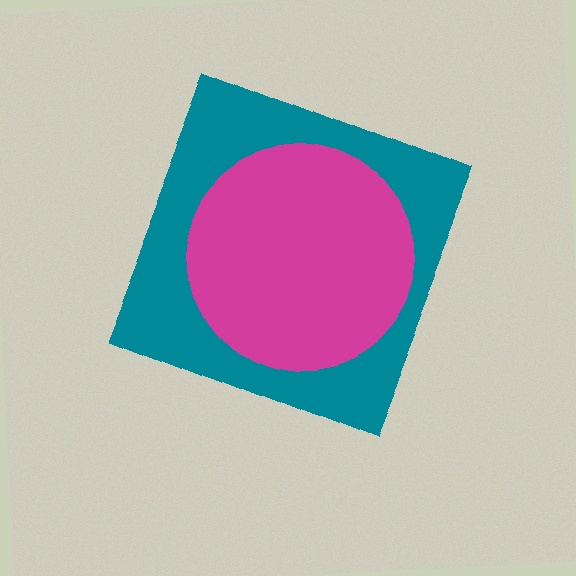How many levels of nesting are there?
2.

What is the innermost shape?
The magenta circle.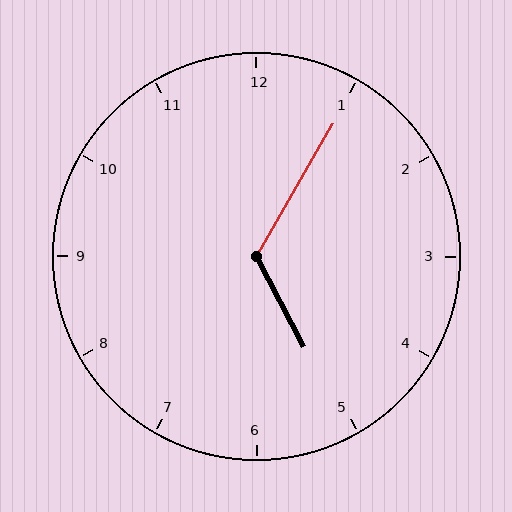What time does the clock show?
5:05.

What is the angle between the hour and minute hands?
Approximately 122 degrees.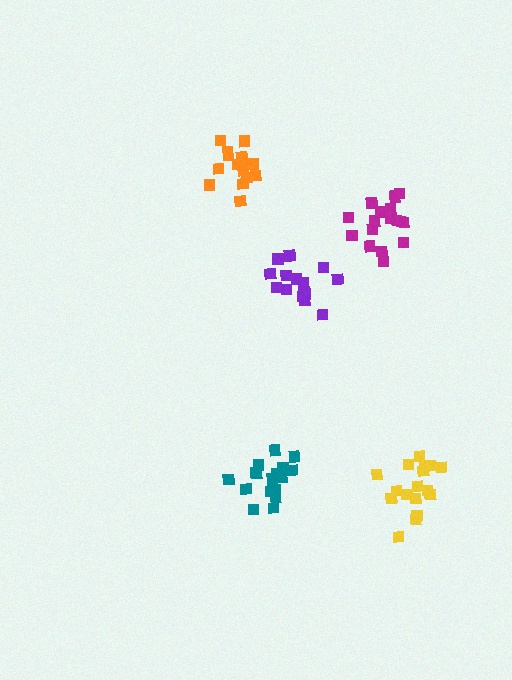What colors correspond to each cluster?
The clusters are colored: teal, magenta, yellow, purple, orange.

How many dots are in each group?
Group 1: 17 dots, Group 2: 18 dots, Group 3: 18 dots, Group 4: 15 dots, Group 5: 15 dots (83 total).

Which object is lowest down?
The yellow cluster is bottommost.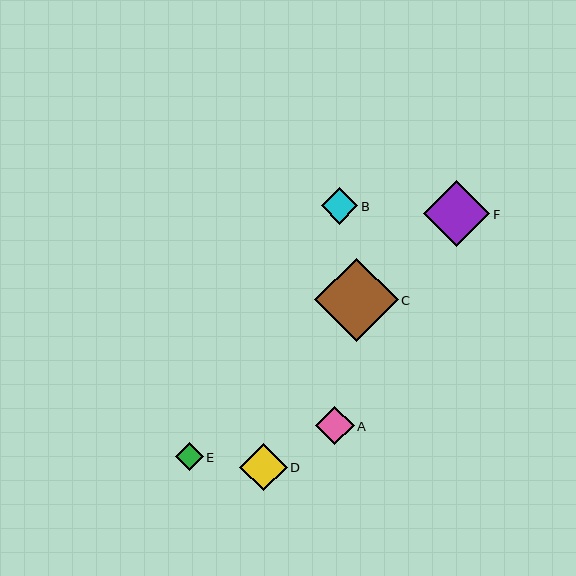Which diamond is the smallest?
Diamond E is the smallest with a size of approximately 28 pixels.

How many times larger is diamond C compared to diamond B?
Diamond C is approximately 2.3 times the size of diamond B.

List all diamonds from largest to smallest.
From largest to smallest: C, F, D, A, B, E.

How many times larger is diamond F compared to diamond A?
Diamond F is approximately 1.7 times the size of diamond A.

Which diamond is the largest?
Diamond C is the largest with a size of approximately 84 pixels.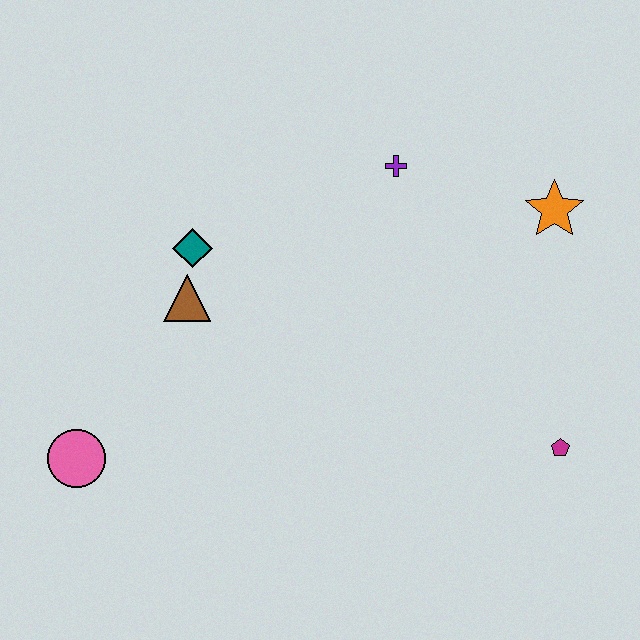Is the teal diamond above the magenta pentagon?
Yes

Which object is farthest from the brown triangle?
The magenta pentagon is farthest from the brown triangle.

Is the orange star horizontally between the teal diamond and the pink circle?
No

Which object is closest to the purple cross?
The orange star is closest to the purple cross.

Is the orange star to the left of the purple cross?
No